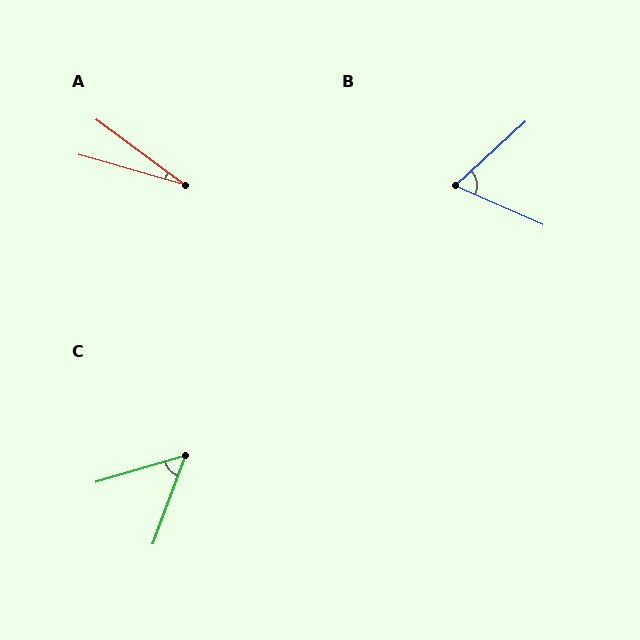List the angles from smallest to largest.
A (21°), C (53°), B (66°).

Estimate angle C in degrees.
Approximately 53 degrees.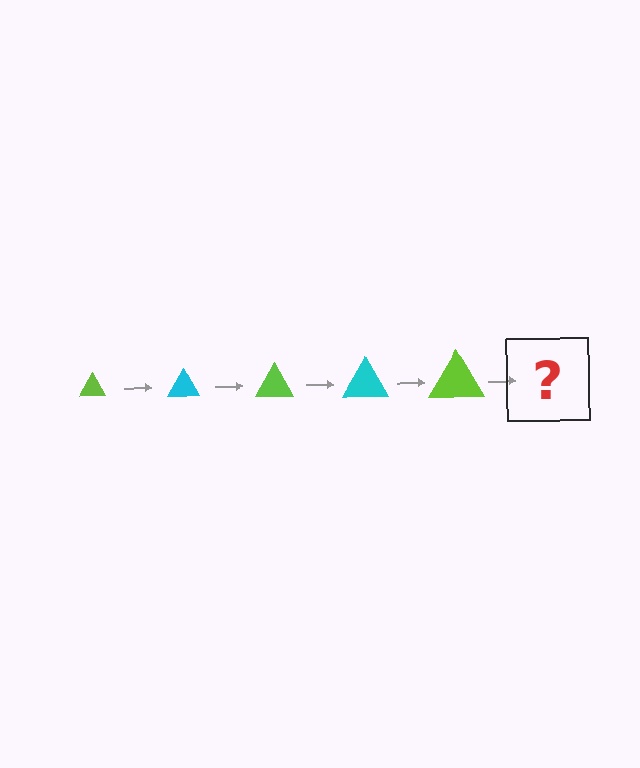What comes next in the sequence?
The next element should be a cyan triangle, larger than the previous one.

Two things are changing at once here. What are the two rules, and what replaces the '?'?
The two rules are that the triangle grows larger each step and the color cycles through lime and cyan. The '?' should be a cyan triangle, larger than the previous one.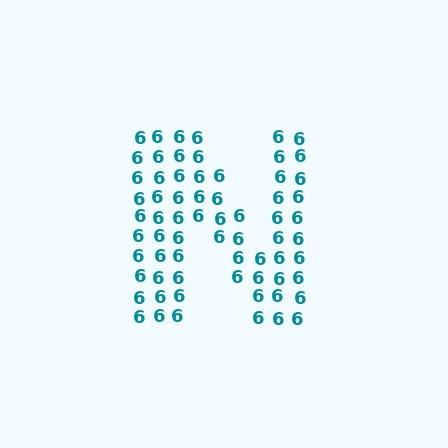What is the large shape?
The large shape is the letter N.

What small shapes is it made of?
It is made of small digit 6's.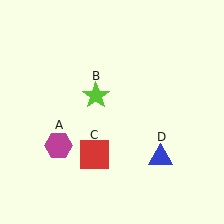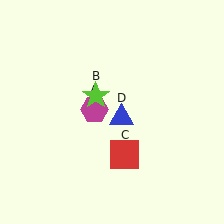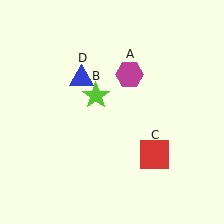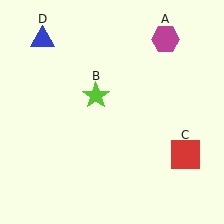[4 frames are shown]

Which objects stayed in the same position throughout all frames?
Lime star (object B) remained stationary.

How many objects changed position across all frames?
3 objects changed position: magenta hexagon (object A), red square (object C), blue triangle (object D).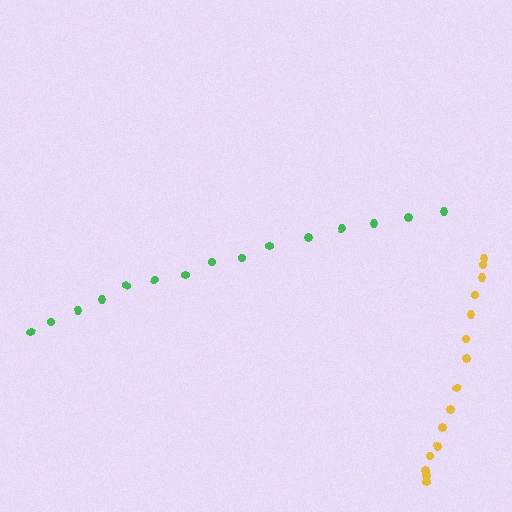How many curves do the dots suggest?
There are 2 distinct paths.